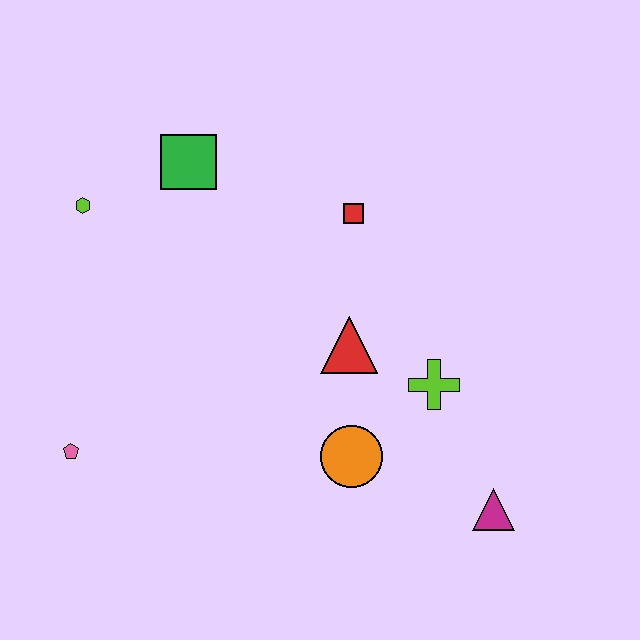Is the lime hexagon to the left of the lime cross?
Yes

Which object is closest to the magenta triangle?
The lime cross is closest to the magenta triangle.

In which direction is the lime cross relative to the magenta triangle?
The lime cross is above the magenta triangle.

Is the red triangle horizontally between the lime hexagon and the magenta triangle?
Yes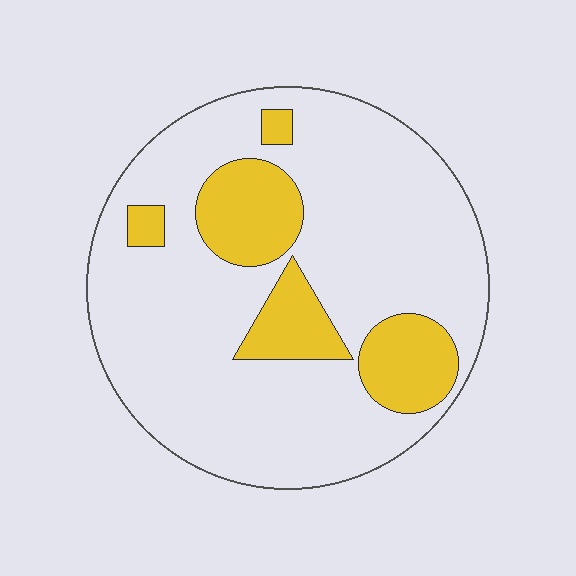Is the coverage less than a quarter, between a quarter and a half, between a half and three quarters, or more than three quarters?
Less than a quarter.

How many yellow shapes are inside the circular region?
5.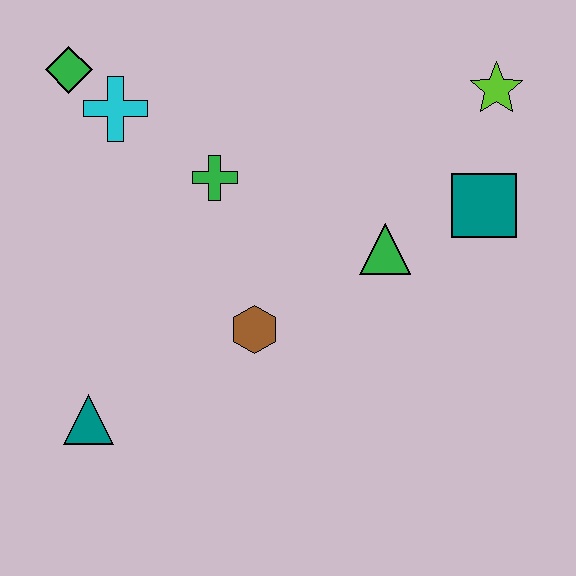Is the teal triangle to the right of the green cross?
No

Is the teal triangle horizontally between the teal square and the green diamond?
Yes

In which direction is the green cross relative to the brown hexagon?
The green cross is above the brown hexagon.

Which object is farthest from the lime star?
The teal triangle is farthest from the lime star.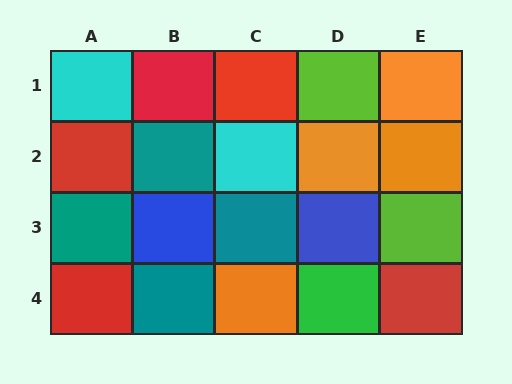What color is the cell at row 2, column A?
Red.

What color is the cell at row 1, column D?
Lime.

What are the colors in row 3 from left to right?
Teal, blue, teal, blue, lime.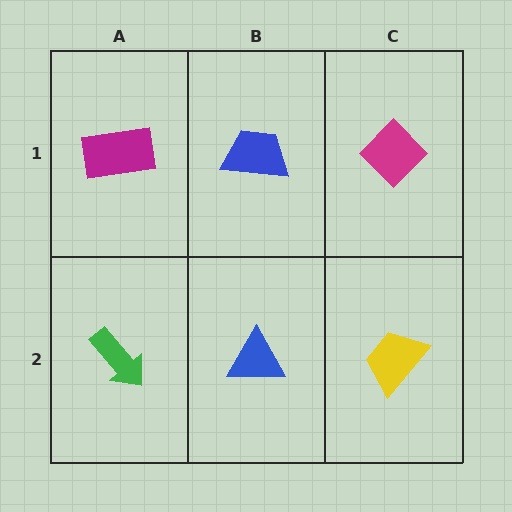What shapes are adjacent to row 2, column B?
A blue trapezoid (row 1, column B), a green arrow (row 2, column A), a yellow trapezoid (row 2, column C).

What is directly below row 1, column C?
A yellow trapezoid.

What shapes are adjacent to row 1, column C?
A yellow trapezoid (row 2, column C), a blue trapezoid (row 1, column B).